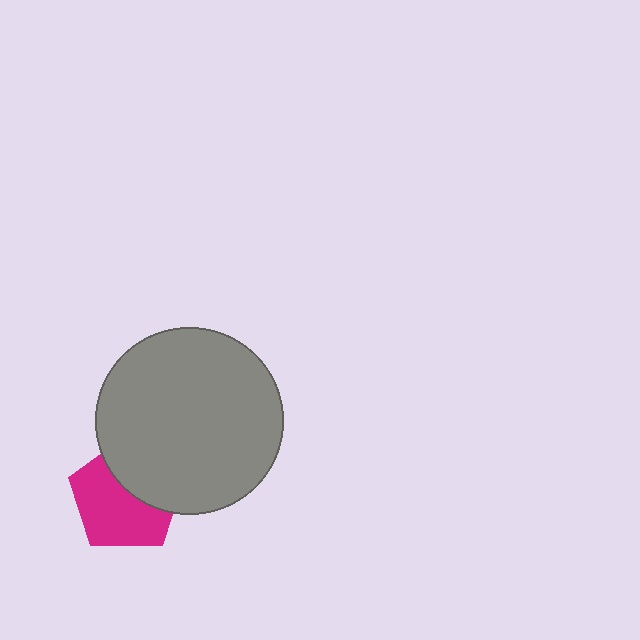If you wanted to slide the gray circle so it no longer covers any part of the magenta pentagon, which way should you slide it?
Slide it toward the upper-right — that is the most direct way to separate the two shapes.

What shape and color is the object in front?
The object in front is a gray circle.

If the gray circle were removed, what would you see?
You would see the complete magenta pentagon.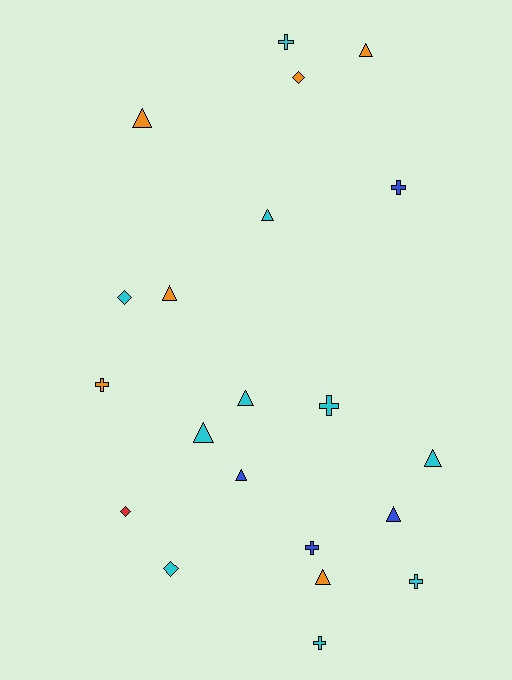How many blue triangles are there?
There are 2 blue triangles.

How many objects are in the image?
There are 21 objects.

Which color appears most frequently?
Cyan, with 10 objects.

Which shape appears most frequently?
Triangle, with 10 objects.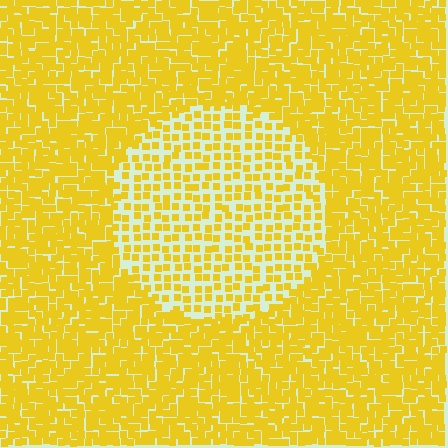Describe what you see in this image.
The image contains small yellow elements arranged at two different densities. A circle-shaped region is visible where the elements are less densely packed than the surrounding area.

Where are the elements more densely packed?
The elements are more densely packed outside the circle boundary.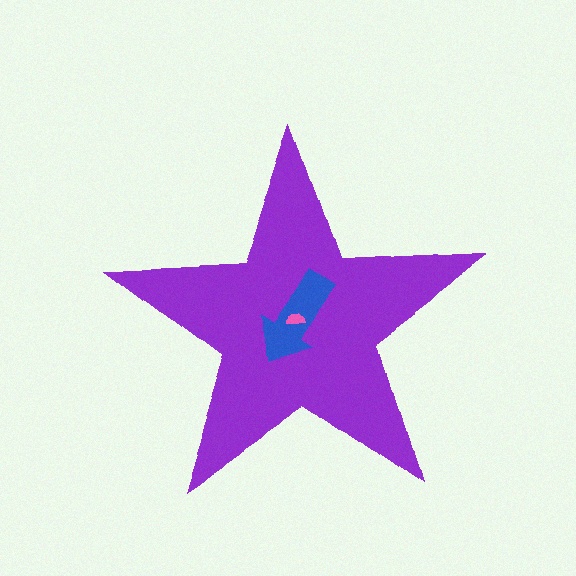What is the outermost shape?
The purple star.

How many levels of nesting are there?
3.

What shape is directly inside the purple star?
The blue arrow.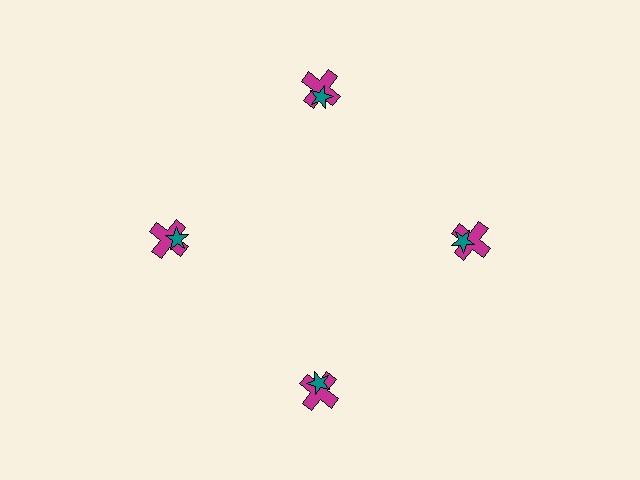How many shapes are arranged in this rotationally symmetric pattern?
There are 8 shapes, arranged in 4 groups of 2.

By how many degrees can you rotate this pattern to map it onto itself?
The pattern maps onto itself every 90 degrees of rotation.